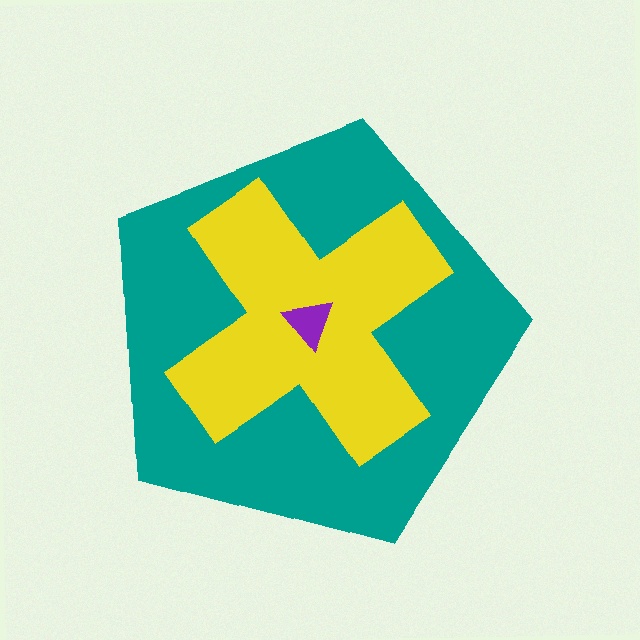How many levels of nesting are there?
3.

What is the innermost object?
The purple triangle.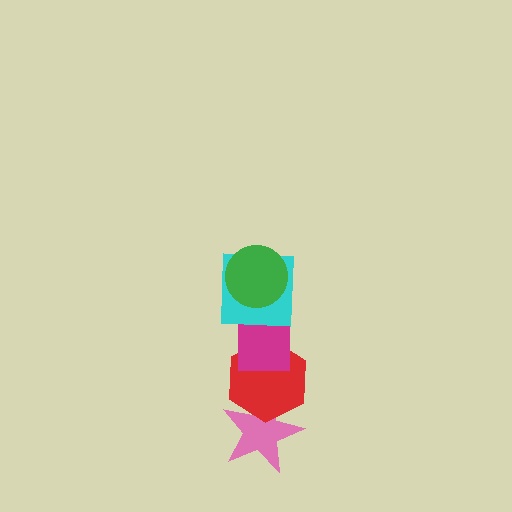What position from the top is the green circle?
The green circle is 1st from the top.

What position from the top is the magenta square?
The magenta square is 3rd from the top.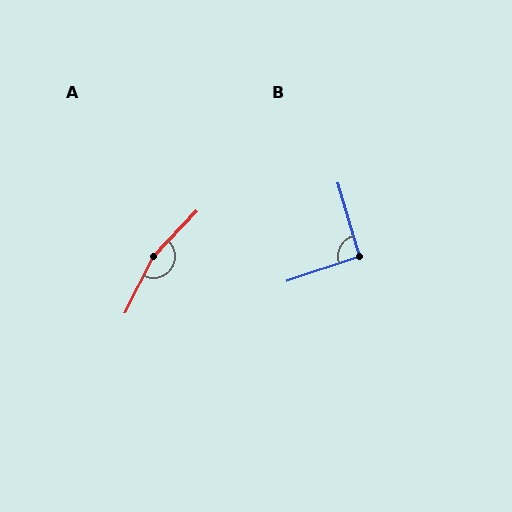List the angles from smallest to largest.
B (92°), A (163°).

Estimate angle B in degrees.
Approximately 92 degrees.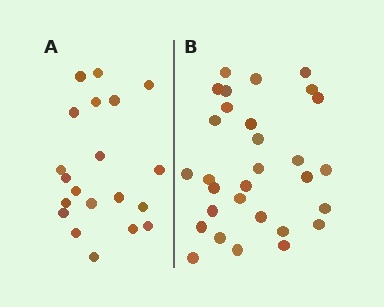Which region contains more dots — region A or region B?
Region B (the right region) has more dots.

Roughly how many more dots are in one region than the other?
Region B has roughly 10 or so more dots than region A.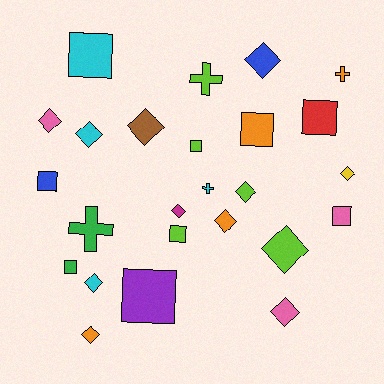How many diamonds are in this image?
There are 12 diamonds.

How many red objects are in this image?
There is 1 red object.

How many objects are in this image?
There are 25 objects.